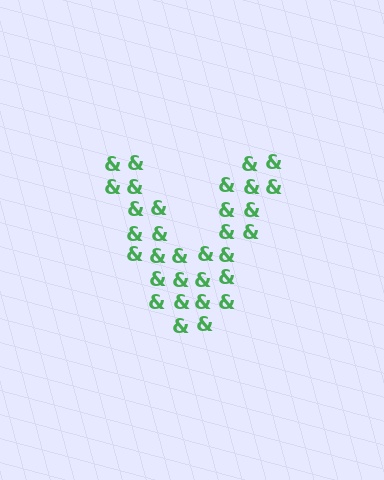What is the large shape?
The large shape is the letter V.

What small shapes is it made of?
It is made of small ampersands.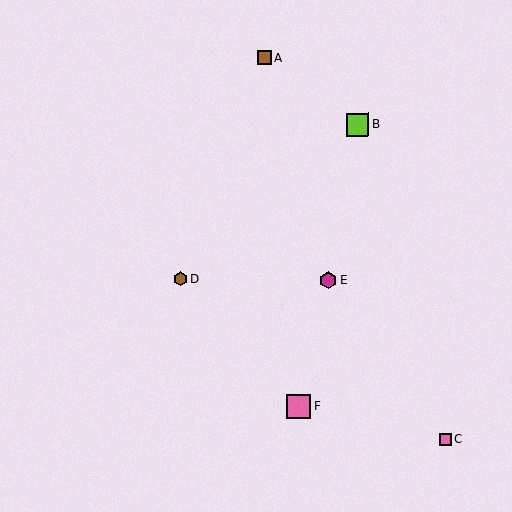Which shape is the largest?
The pink square (labeled F) is the largest.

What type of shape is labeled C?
Shape C is a pink square.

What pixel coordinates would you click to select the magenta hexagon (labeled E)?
Click at (328, 280) to select the magenta hexagon E.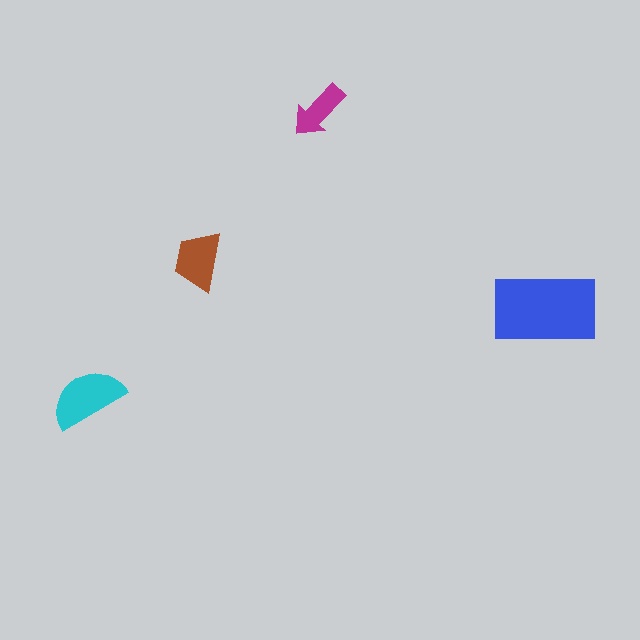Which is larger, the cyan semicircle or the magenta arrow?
The cyan semicircle.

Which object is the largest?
The blue rectangle.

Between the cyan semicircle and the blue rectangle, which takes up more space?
The blue rectangle.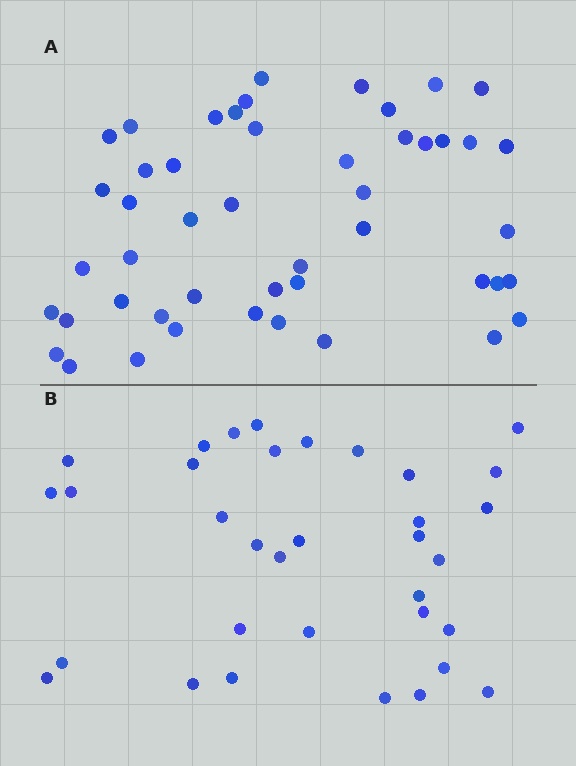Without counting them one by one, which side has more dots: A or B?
Region A (the top region) has more dots.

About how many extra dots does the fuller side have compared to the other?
Region A has approximately 15 more dots than region B.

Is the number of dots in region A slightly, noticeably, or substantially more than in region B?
Region A has noticeably more, but not dramatically so. The ratio is roughly 1.4 to 1.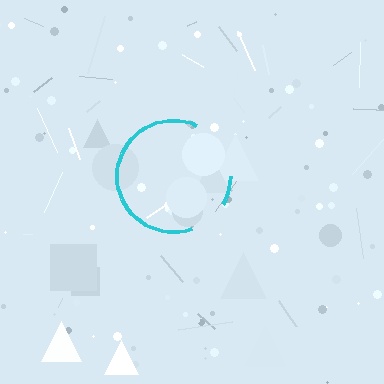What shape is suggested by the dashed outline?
The dashed outline suggests a circle.